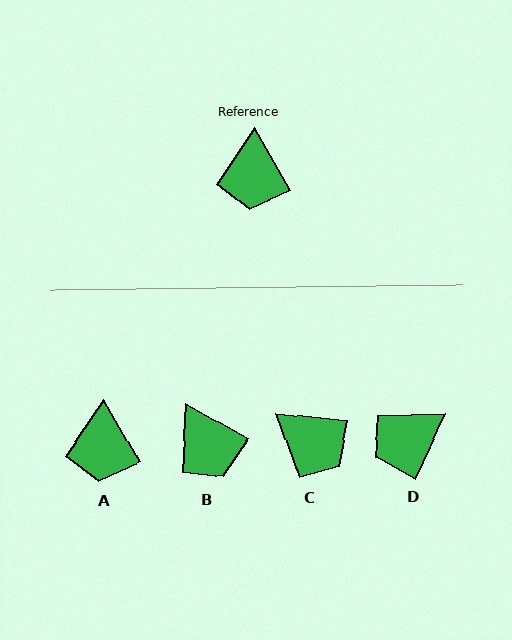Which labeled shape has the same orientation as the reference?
A.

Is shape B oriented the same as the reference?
No, it is off by about 31 degrees.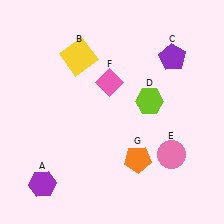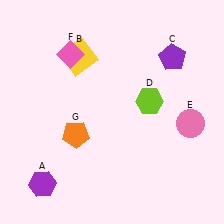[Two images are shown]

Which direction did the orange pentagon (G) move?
The orange pentagon (G) moved left.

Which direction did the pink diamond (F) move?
The pink diamond (F) moved left.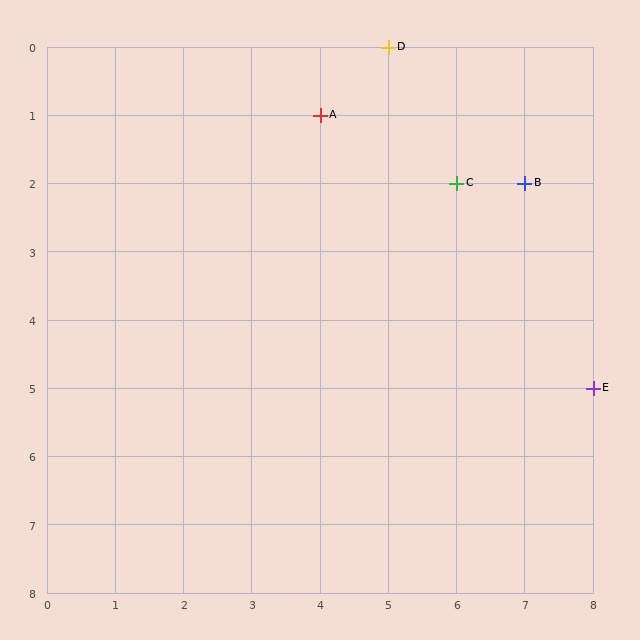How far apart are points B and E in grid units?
Points B and E are 1 column and 3 rows apart (about 3.2 grid units diagonally).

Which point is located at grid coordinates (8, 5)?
Point E is at (8, 5).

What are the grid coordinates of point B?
Point B is at grid coordinates (7, 2).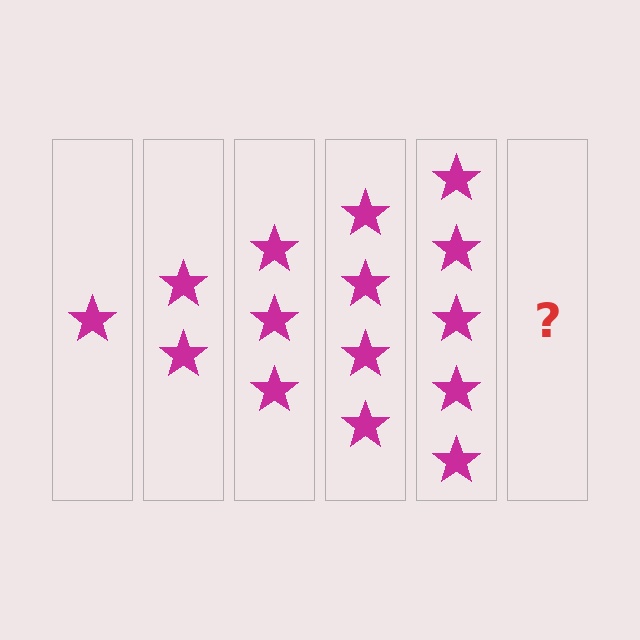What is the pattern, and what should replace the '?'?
The pattern is that each step adds one more star. The '?' should be 6 stars.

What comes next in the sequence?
The next element should be 6 stars.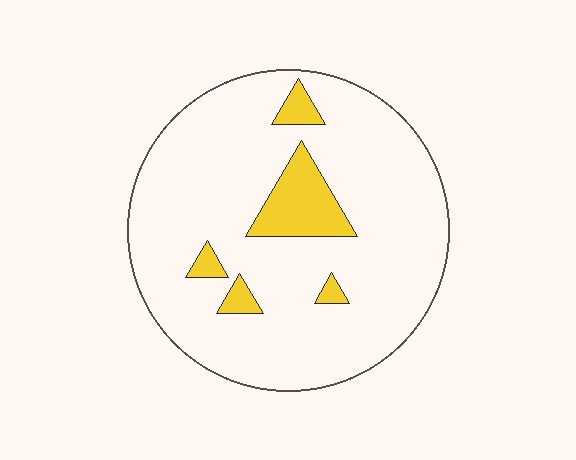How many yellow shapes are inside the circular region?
5.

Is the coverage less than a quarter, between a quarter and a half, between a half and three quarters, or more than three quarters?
Less than a quarter.